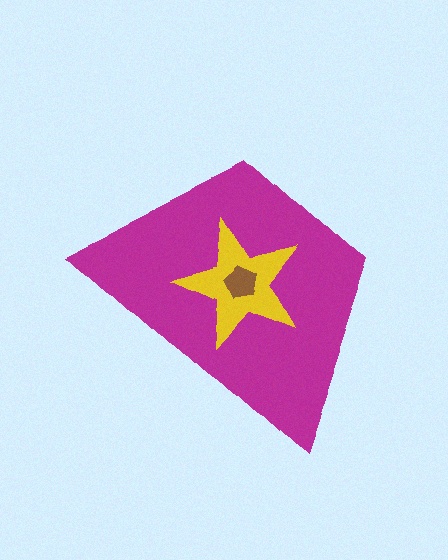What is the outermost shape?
The magenta trapezoid.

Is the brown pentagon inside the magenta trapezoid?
Yes.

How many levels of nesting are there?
3.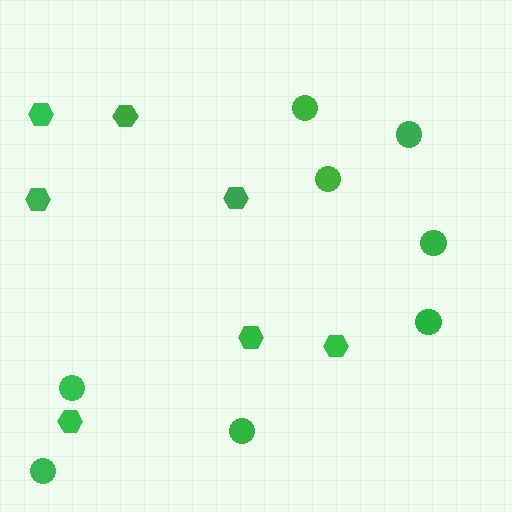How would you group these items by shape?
There are 2 groups: one group of hexagons (7) and one group of circles (8).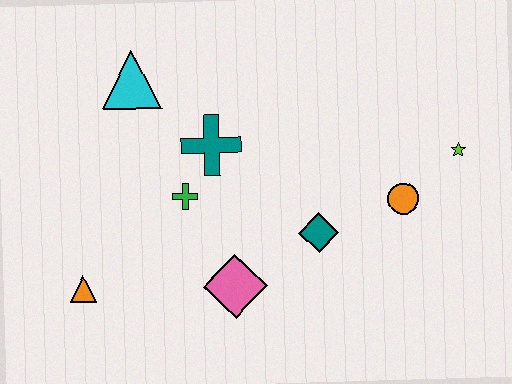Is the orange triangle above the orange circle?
No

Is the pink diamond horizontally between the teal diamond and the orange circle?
No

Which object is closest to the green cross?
The teal cross is closest to the green cross.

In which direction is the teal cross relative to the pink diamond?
The teal cross is above the pink diamond.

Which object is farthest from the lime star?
The orange triangle is farthest from the lime star.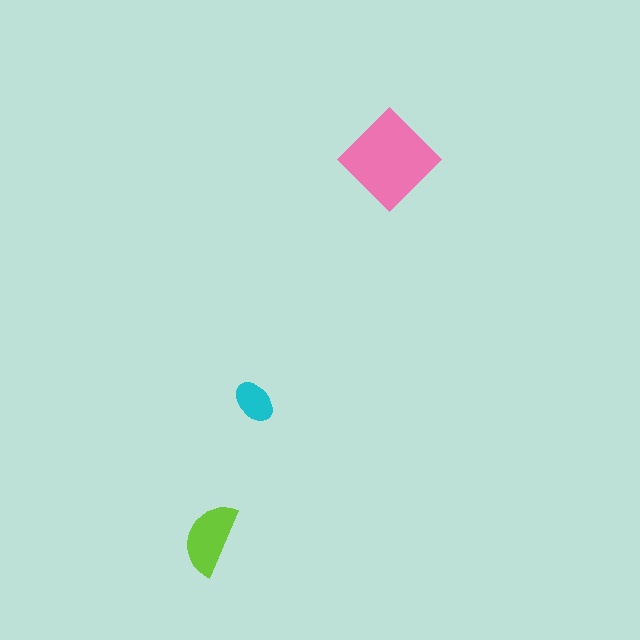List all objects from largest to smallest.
The pink diamond, the lime semicircle, the cyan ellipse.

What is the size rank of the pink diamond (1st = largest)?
1st.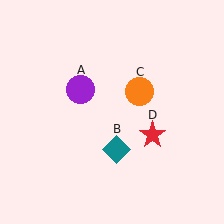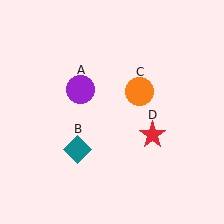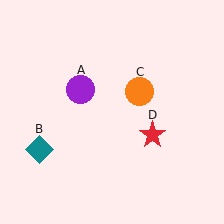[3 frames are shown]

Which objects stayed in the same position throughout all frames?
Purple circle (object A) and orange circle (object C) and red star (object D) remained stationary.